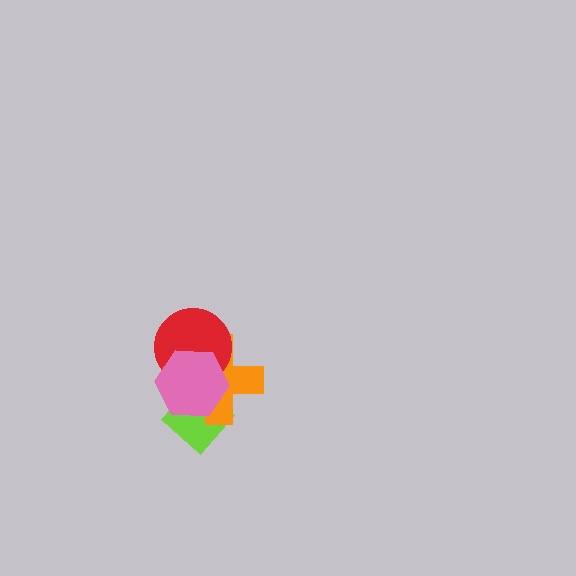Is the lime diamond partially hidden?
Yes, it is partially covered by another shape.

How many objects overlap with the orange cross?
3 objects overlap with the orange cross.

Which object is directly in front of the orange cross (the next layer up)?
The red circle is directly in front of the orange cross.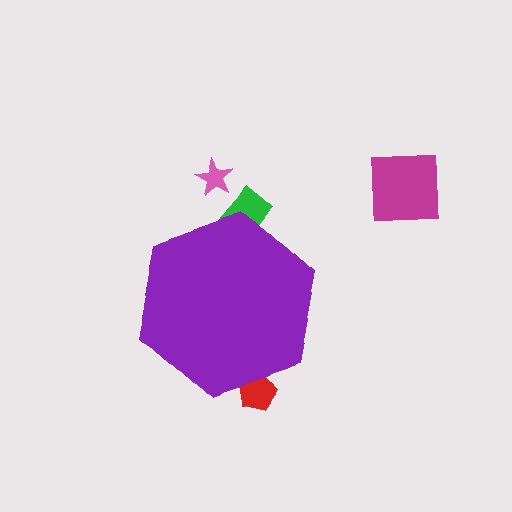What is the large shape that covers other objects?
A purple hexagon.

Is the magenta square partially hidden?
No, the magenta square is fully visible.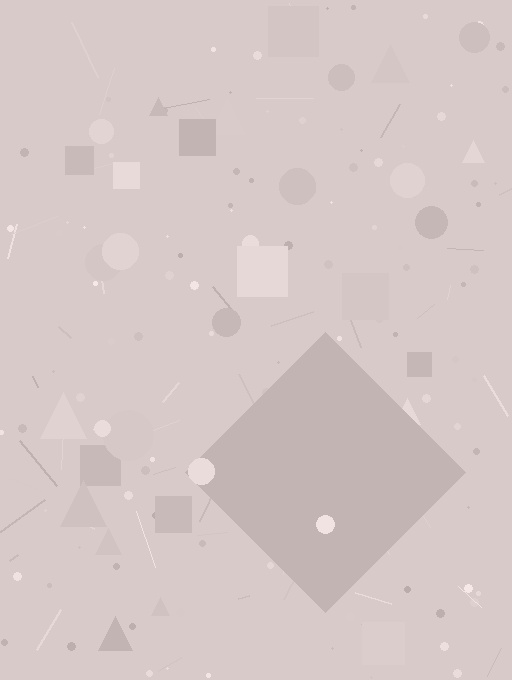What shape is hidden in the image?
A diamond is hidden in the image.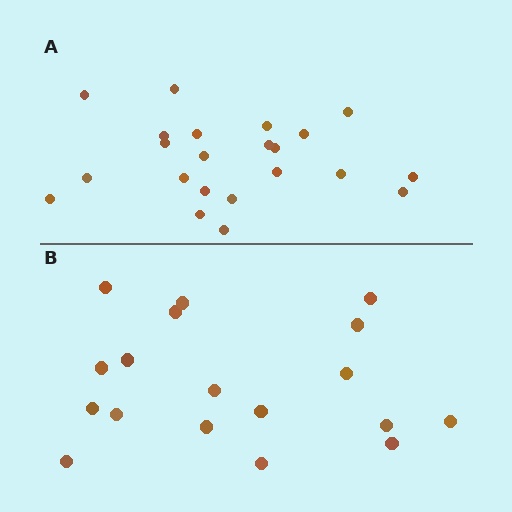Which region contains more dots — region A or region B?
Region A (the top region) has more dots.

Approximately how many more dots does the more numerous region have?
Region A has about 4 more dots than region B.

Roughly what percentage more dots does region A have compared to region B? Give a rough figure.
About 20% more.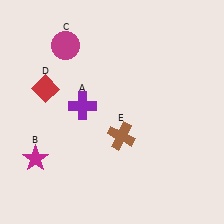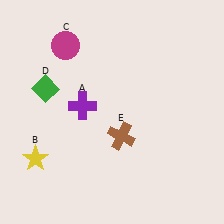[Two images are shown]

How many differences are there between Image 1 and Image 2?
There are 2 differences between the two images.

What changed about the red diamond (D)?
In Image 1, D is red. In Image 2, it changed to green.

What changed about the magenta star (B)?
In Image 1, B is magenta. In Image 2, it changed to yellow.